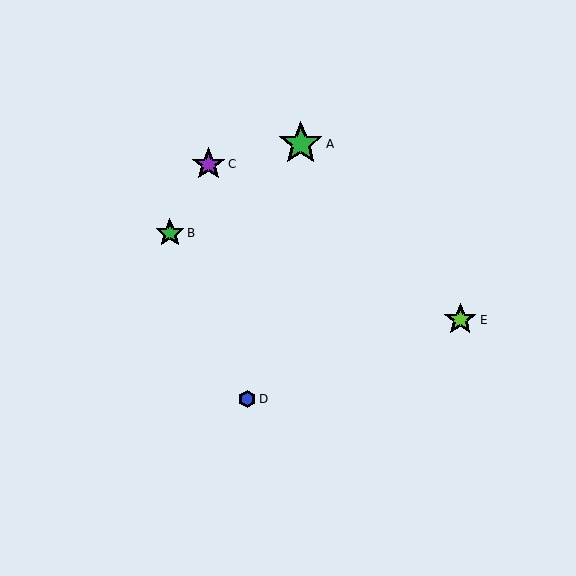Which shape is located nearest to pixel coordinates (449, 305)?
The lime star (labeled E) at (460, 320) is nearest to that location.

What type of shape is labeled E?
Shape E is a lime star.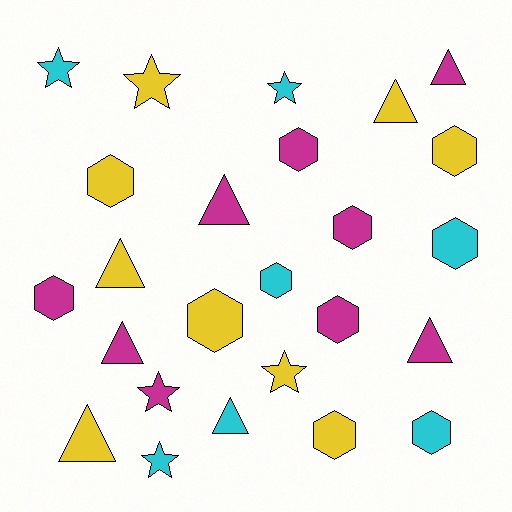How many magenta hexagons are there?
There are 4 magenta hexagons.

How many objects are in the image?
There are 25 objects.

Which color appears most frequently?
Yellow, with 9 objects.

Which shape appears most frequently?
Hexagon, with 11 objects.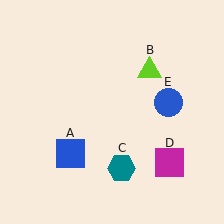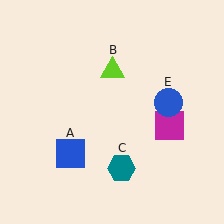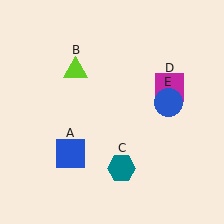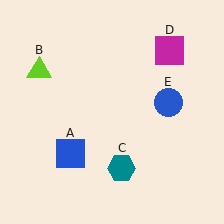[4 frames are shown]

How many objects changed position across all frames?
2 objects changed position: lime triangle (object B), magenta square (object D).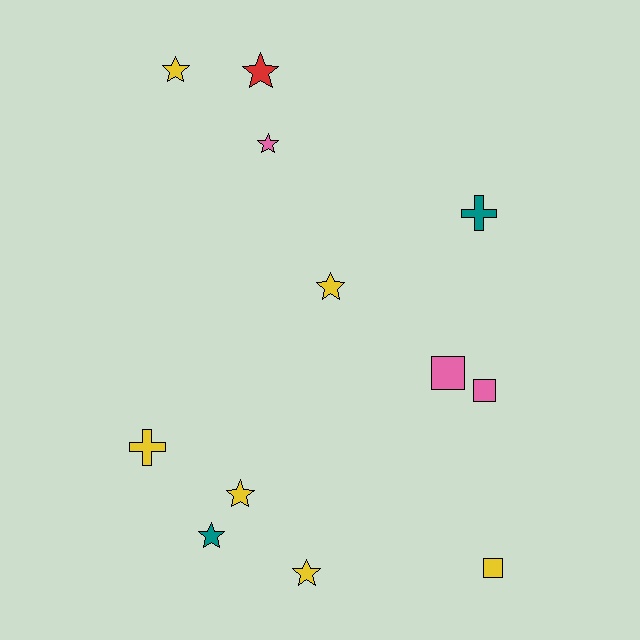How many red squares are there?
There are no red squares.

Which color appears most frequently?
Yellow, with 6 objects.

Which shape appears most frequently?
Star, with 7 objects.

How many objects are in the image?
There are 12 objects.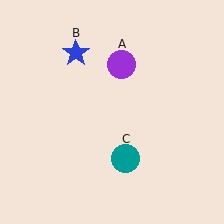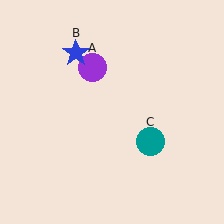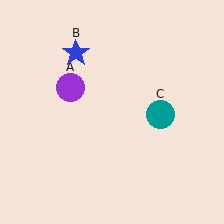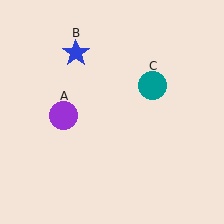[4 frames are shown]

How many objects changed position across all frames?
2 objects changed position: purple circle (object A), teal circle (object C).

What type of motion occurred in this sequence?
The purple circle (object A), teal circle (object C) rotated counterclockwise around the center of the scene.